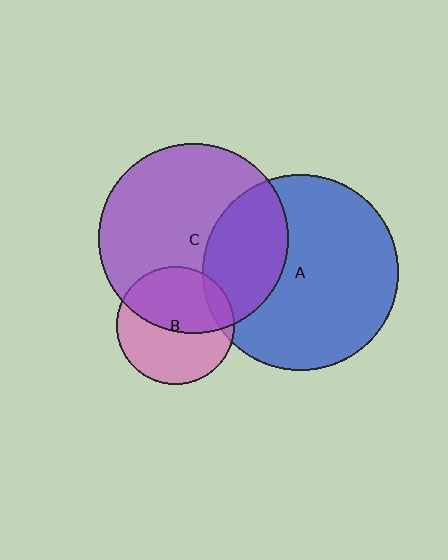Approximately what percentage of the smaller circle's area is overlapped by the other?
Approximately 10%.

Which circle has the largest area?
Circle A (blue).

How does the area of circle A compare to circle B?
Approximately 2.7 times.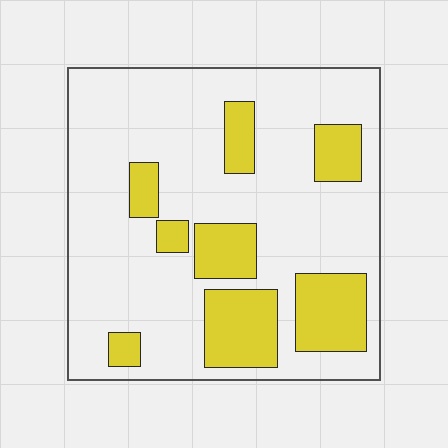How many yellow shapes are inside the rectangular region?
8.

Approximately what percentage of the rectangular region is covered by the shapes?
Approximately 25%.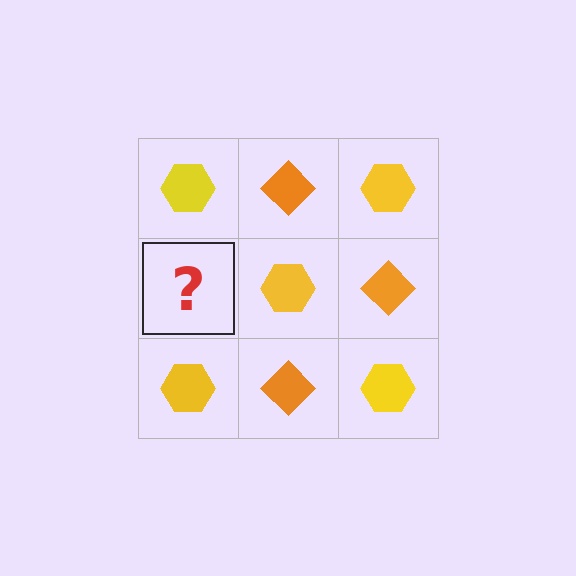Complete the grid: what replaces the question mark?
The question mark should be replaced with an orange diamond.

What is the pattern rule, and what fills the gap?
The rule is that it alternates yellow hexagon and orange diamond in a checkerboard pattern. The gap should be filled with an orange diamond.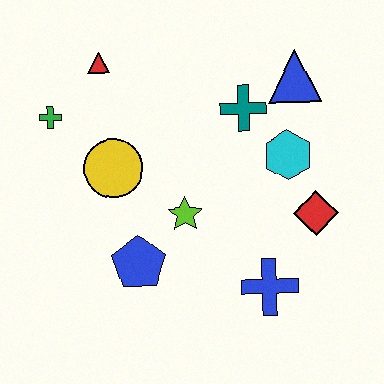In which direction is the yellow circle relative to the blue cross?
The yellow circle is to the left of the blue cross.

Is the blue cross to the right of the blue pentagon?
Yes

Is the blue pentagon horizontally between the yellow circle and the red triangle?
No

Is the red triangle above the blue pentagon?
Yes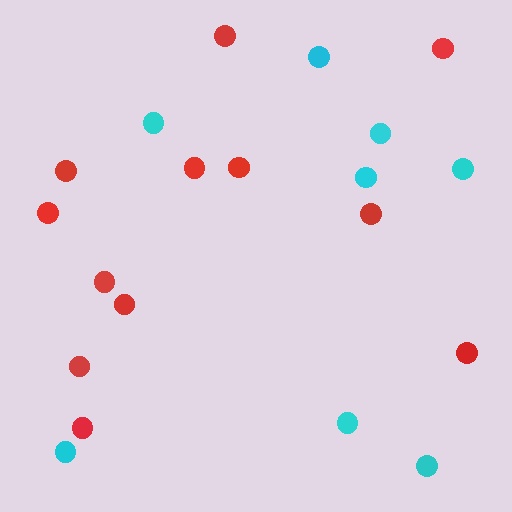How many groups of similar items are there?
There are 2 groups: one group of cyan circles (8) and one group of red circles (12).